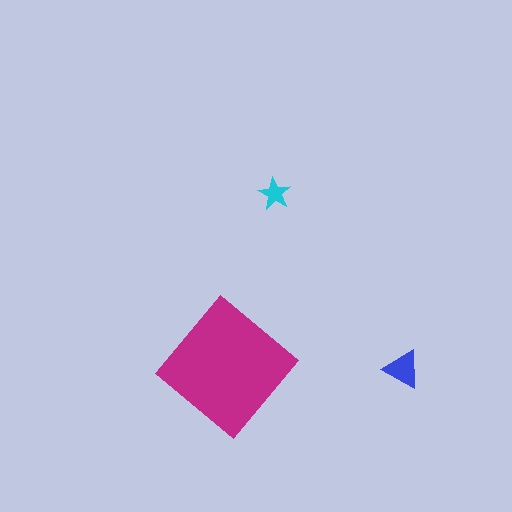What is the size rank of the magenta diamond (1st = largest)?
1st.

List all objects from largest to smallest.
The magenta diamond, the blue triangle, the cyan star.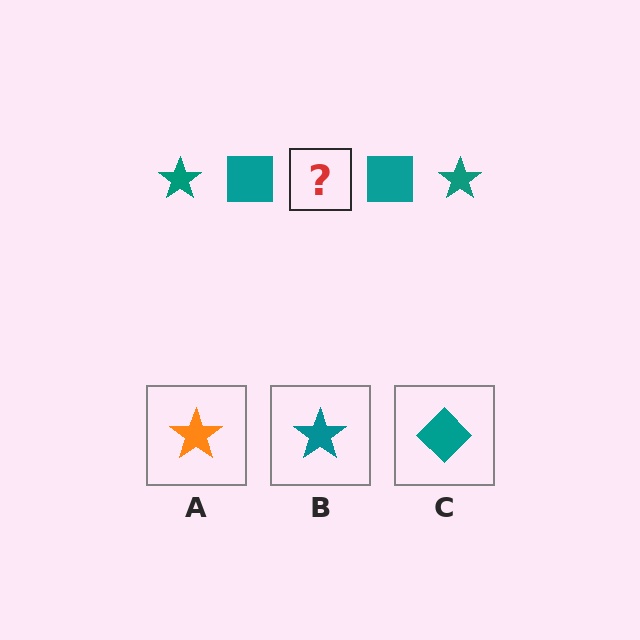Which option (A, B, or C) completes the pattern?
B.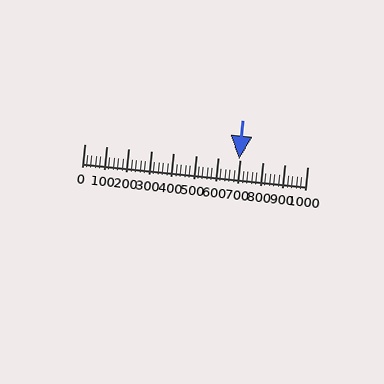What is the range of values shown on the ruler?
The ruler shows values from 0 to 1000.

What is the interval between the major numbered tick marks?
The major tick marks are spaced 100 units apart.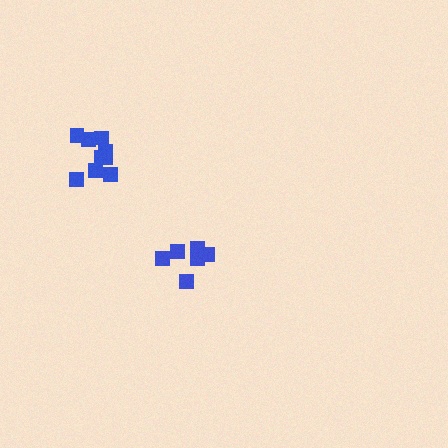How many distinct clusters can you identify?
There are 2 distinct clusters.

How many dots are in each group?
Group 1: 9 dots, Group 2: 6 dots (15 total).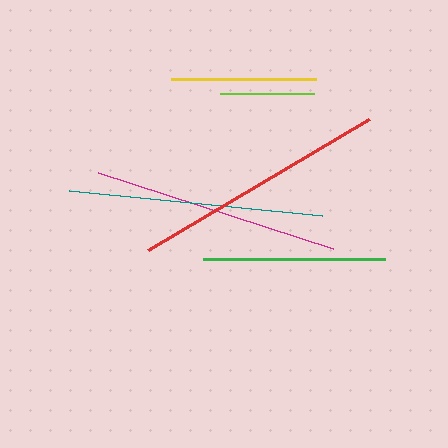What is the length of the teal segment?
The teal segment is approximately 255 pixels long.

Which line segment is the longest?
The red line is the longest at approximately 257 pixels.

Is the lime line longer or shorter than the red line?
The red line is longer than the lime line.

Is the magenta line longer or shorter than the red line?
The red line is longer than the magenta line.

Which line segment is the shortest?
The lime line is the shortest at approximately 93 pixels.